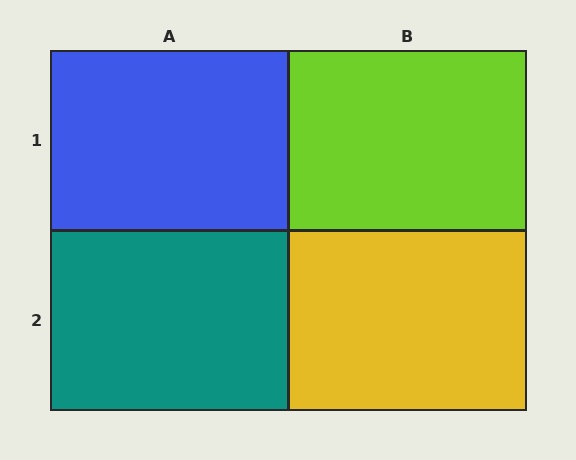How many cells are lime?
1 cell is lime.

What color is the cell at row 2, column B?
Yellow.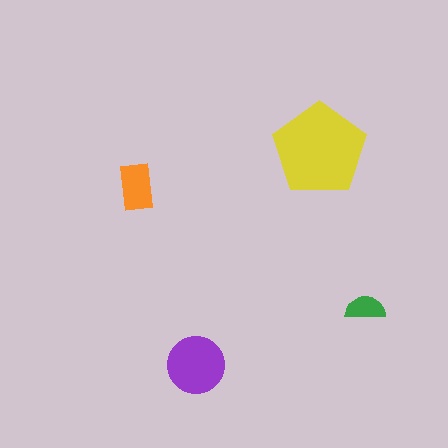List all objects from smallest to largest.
The green semicircle, the orange rectangle, the purple circle, the yellow pentagon.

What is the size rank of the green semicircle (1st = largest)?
4th.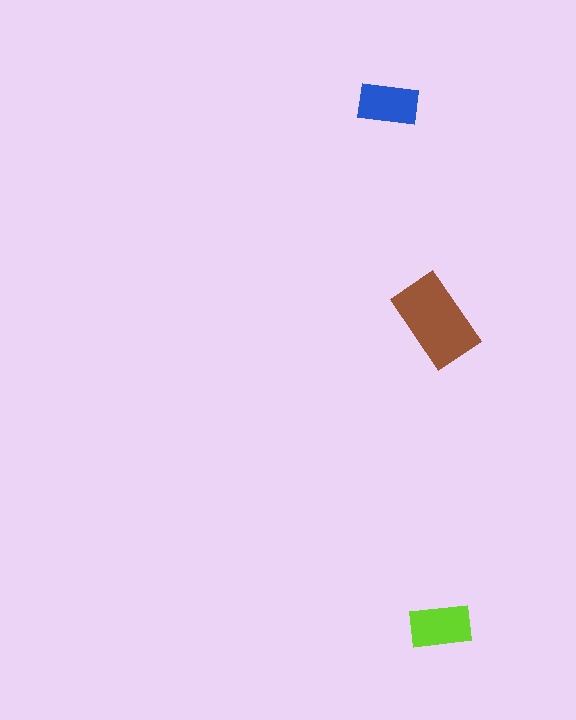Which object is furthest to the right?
The lime rectangle is rightmost.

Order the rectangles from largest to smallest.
the brown one, the lime one, the blue one.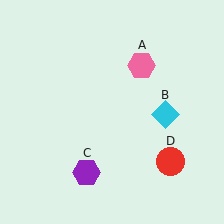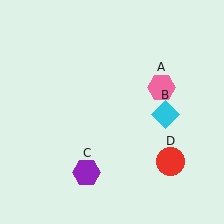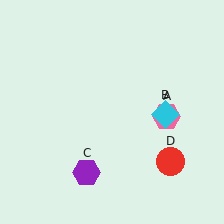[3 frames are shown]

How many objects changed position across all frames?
1 object changed position: pink hexagon (object A).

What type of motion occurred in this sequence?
The pink hexagon (object A) rotated clockwise around the center of the scene.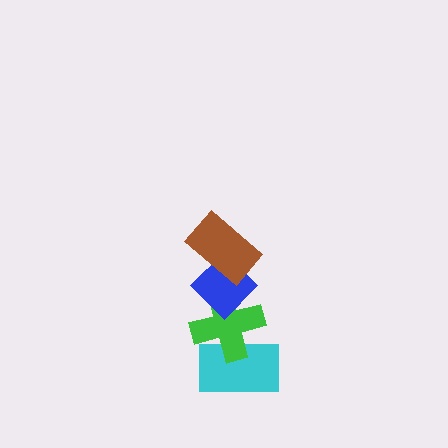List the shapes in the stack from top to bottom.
From top to bottom: the brown rectangle, the blue diamond, the green cross, the cyan rectangle.